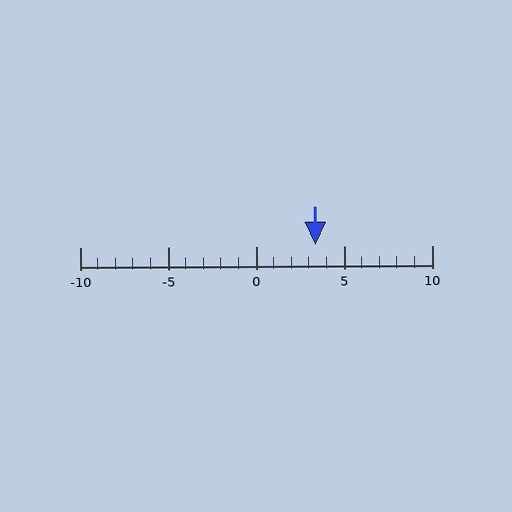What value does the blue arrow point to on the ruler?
The blue arrow points to approximately 3.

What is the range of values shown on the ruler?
The ruler shows values from -10 to 10.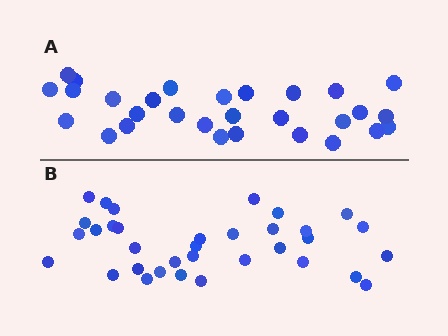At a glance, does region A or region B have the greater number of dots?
Region B (the bottom region) has more dots.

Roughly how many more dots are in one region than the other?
Region B has about 5 more dots than region A.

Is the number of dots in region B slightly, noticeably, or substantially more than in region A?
Region B has only slightly more — the two regions are fairly close. The ratio is roughly 1.2 to 1.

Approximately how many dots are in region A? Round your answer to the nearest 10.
About 30 dots. (The exact count is 29, which rounds to 30.)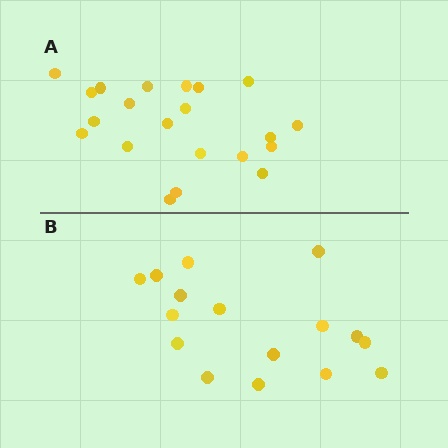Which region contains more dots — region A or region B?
Region A (the top region) has more dots.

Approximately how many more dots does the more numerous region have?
Region A has about 5 more dots than region B.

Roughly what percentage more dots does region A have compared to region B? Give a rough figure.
About 30% more.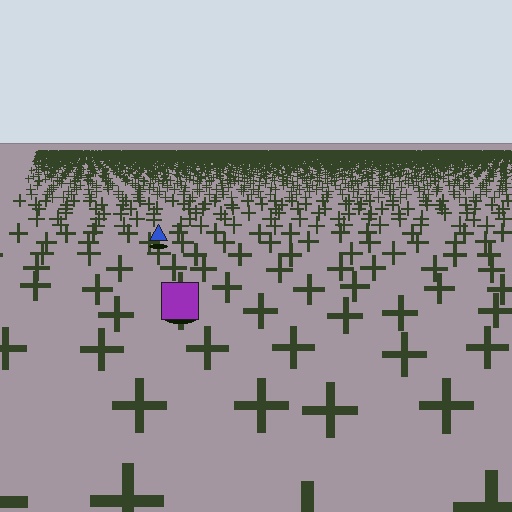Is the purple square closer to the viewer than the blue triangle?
Yes. The purple square is closer — you can tell from the texture gradient: the ground texture is coarser near it.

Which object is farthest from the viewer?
The blue triangle is farthest from the viewer. It appears smaller and the ground texture around it is denser.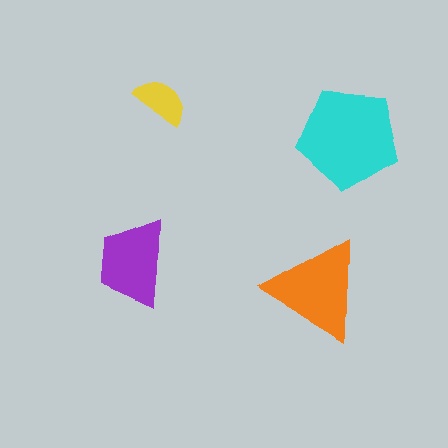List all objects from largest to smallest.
The cyan pentagon, the orange triangle, the purple trapezoid, the yellow semicircle.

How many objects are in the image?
There are 4 objects in the image.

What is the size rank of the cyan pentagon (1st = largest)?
1st.